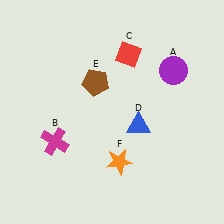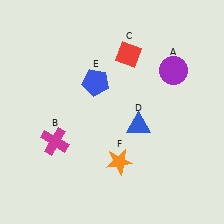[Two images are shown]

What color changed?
The pentagon (E) changed from brown in Image 1 to blue in Image 2.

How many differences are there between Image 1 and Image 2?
There is 1 difference between the two images.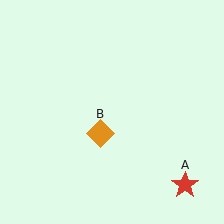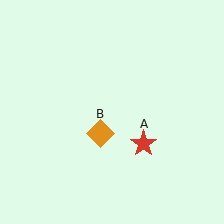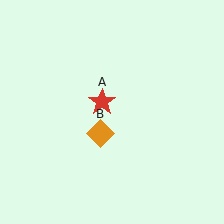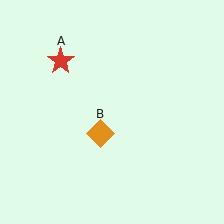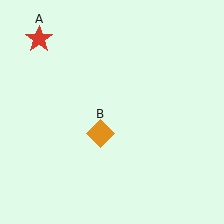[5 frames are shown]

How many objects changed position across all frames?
1 object changed position: red star (object A).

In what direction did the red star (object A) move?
The red star (object A) moved up and to the left.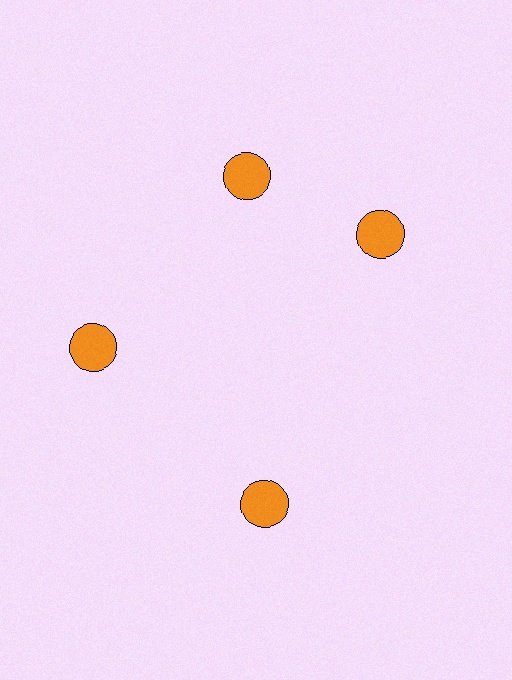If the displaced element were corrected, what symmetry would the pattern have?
It would have 4-fold rotational symmetry — the pattern would map onto itself every 90 degrees.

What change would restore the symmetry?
The symmetry would be restored by rotating it back into even spacing with its neighbors so that all 4 circles sit at equal angles and equal distance from the center.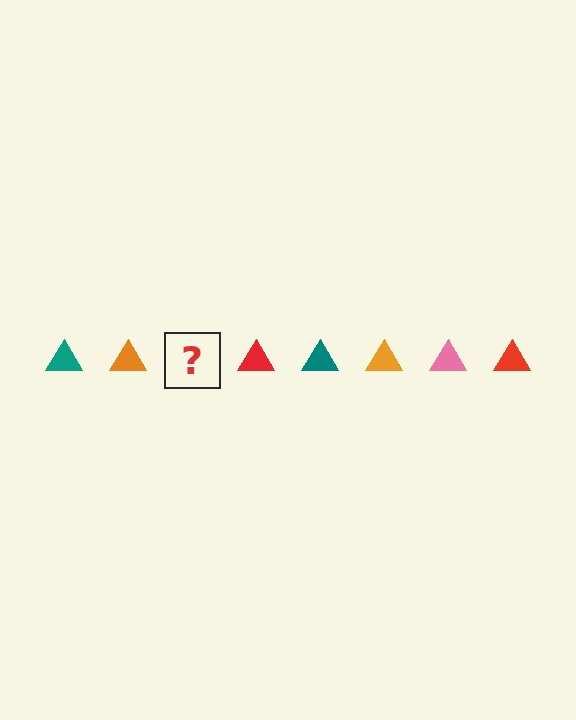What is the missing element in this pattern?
The missing element is a pink triangle.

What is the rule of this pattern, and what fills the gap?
The rule is that the pattern cycles through teal, orange, pink, red triangles. The gap should be filled with a pink triangle.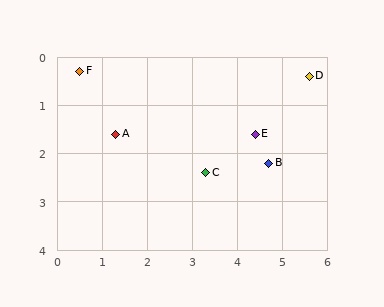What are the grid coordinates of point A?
Point A is at approximately (1.3, 1.6).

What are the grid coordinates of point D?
Point D is at approximately (5.6, 0.4).